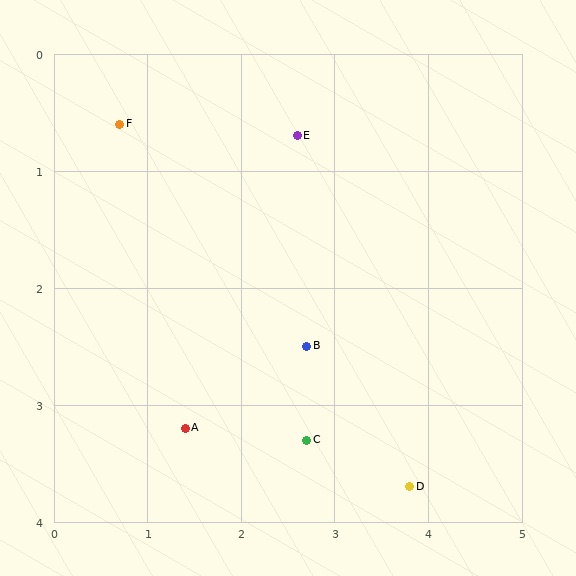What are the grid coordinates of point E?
Point E is at approximately (2.6, 0.7).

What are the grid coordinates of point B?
Point B is at approximately (2.7, 2.5).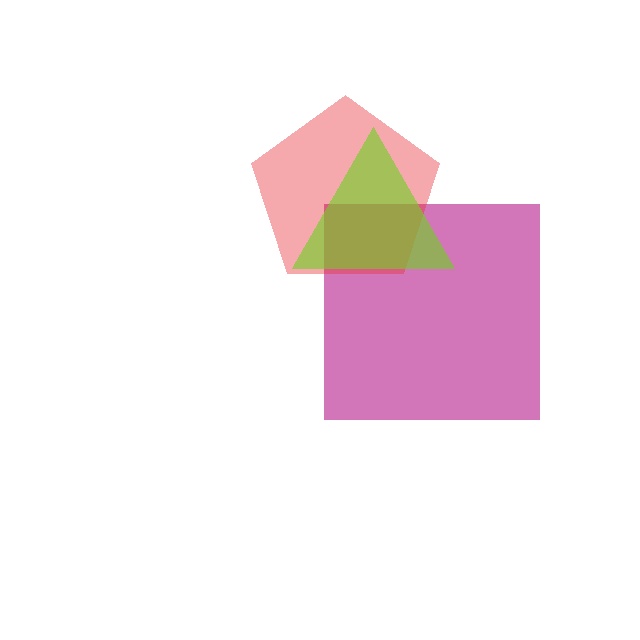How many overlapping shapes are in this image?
There are 3 overlapping shapes in the image.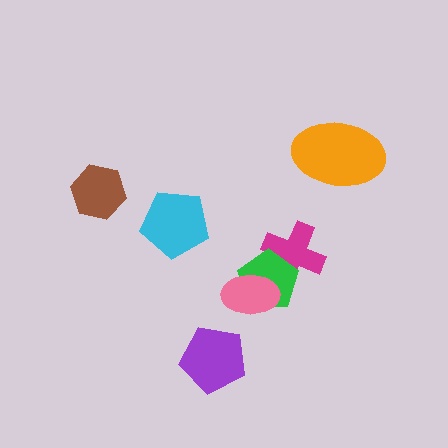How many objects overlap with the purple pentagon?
0 objects overlap with the purple pentagon.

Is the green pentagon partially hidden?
Yes, it is partially covered by another shape.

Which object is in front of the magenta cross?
The green pentagon is in front of the magenta cross.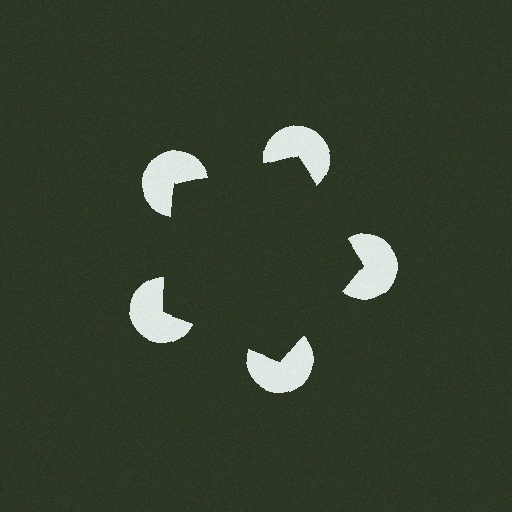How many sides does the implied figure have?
5 sides.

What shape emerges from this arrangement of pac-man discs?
An illusory pentagon — its edges are inferred from the aligned wedge cuts in the pac-man discs, not physically drawn.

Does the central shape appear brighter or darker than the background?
It typically appears slightly darker than the background, even though no actual brightness change is drawn.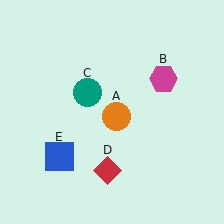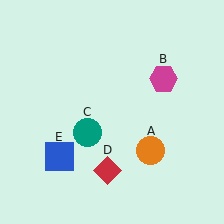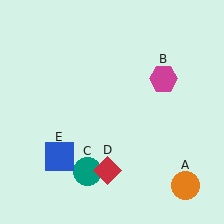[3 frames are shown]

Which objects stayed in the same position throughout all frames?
Magenta hexagon (object B) and red diamond (object D) and blue square (object E) remained stationary.